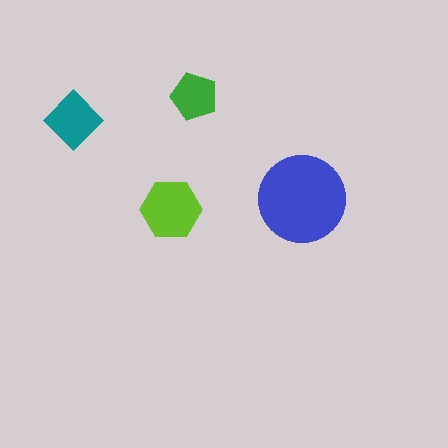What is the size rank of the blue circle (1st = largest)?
1st.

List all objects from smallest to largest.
The green pentagon, the teal diamond, the lime hexagon, the blue circle.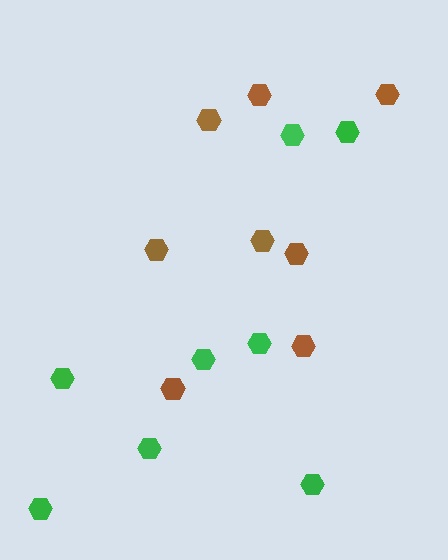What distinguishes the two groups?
There are 2 groups: one group of brown hexagons (8) and one group of green hexagons (8).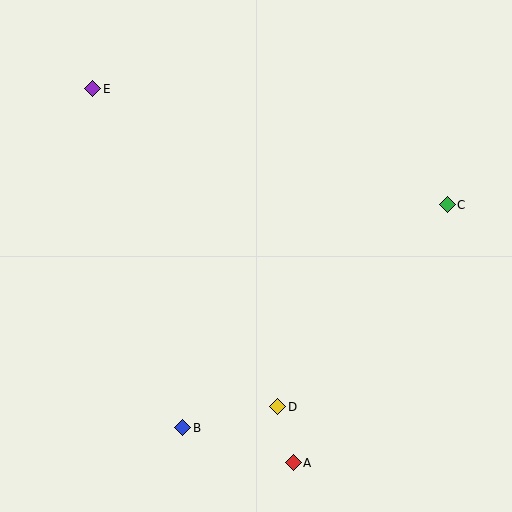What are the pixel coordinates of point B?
Point B is at (183, 428).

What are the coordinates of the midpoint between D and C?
The midpoint between D and C is at (363, 306).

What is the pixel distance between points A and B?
The distance between A and B is 116 pixels.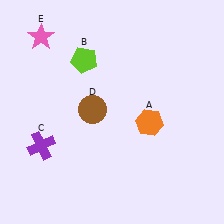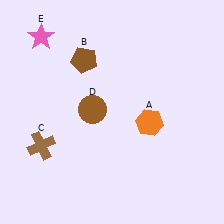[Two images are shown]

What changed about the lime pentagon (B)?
In Image 1, B is lime. In Image 2, it changed to brown.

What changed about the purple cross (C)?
In Image 1, C is purple. In Image 2, it changed to brown.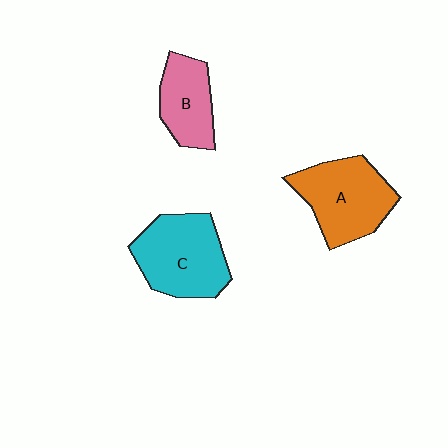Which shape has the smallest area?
Shape B (pink).